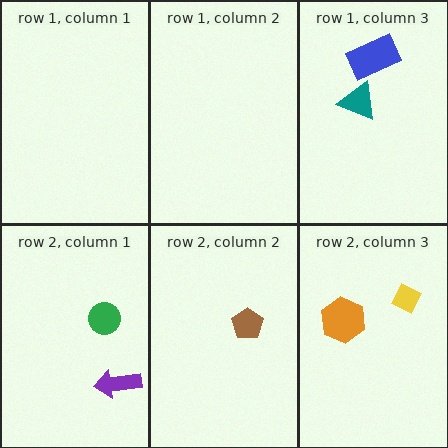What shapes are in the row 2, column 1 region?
The green circle, the purple arrow.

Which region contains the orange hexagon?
The row 2, column 3 region.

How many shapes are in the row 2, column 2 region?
1.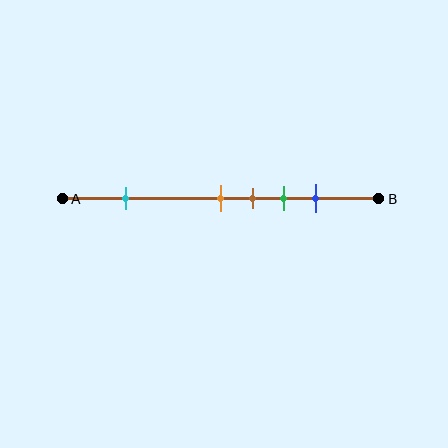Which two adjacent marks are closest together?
The orange and brown marks are the closest adjacent pair.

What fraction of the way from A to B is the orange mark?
The orange mark is approximately 50% (0.5) of the way from A to B.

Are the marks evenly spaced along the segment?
No, the marks are not evenly spaced.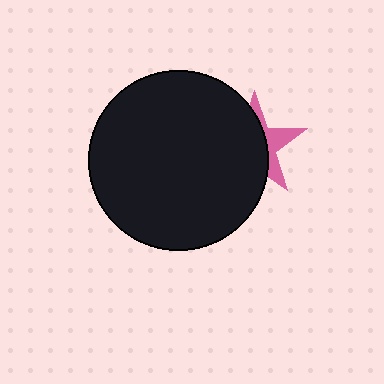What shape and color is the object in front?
The object in front is a black circle.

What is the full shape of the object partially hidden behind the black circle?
The partially hidden object is a pink star.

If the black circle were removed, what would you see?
You would see the complete pink star.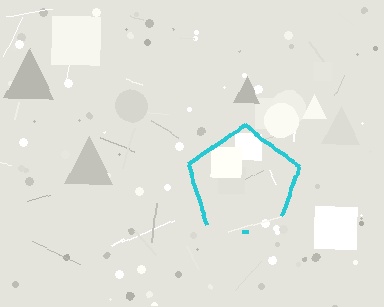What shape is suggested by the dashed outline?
The dashed outline suggests a pentagon.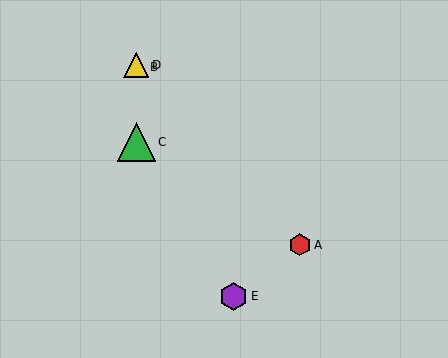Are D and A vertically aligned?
No, D is at x≈136 and A is at x≈300.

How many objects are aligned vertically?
3 objects (B, C, D) are aligned vertically.